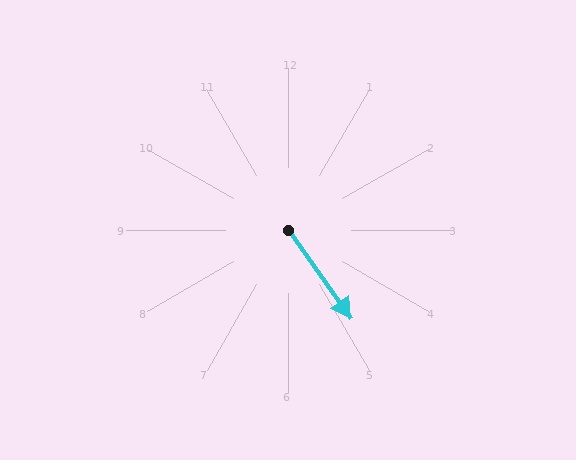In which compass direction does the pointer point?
Southeast.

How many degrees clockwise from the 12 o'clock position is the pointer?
Approximately 144 degrees.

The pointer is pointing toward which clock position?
Roughly 5 o'clock.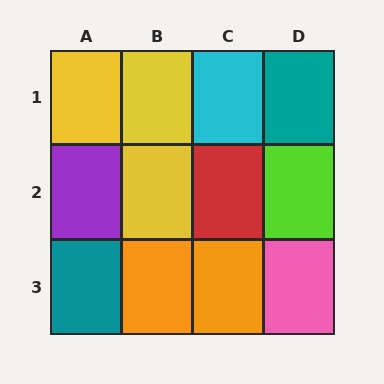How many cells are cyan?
1 cell is cyan.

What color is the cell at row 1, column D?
Teal.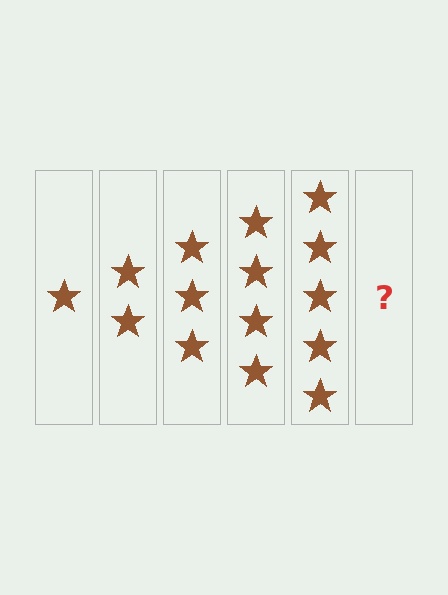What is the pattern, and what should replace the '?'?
The pattern is that each step adds one more star. The '?' should be 6 stars.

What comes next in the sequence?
The next element should be 6 stars.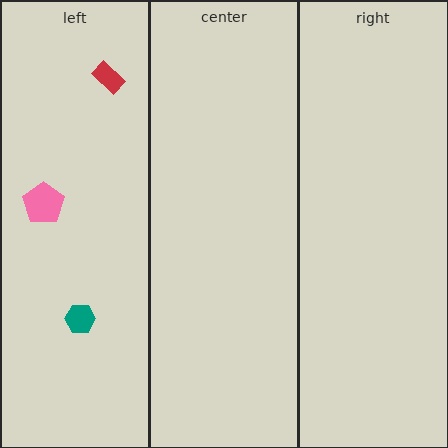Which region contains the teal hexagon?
The left region.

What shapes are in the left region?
The teal hexagon, the red rectangle, the pink pentagon.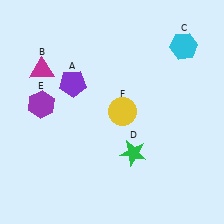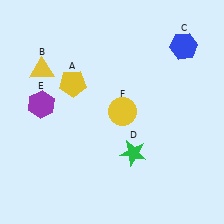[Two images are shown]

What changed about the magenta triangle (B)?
In Image 1, B is magenta. In Image 2, it changed to yellow.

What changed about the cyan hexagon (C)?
In Image 1, C is cyan. In Image 2, it changed to blue.